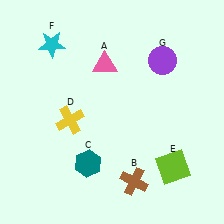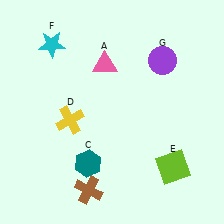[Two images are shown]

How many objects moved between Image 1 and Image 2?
1 object moved between the two images.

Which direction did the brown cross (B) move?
The brown cross (B) moved left.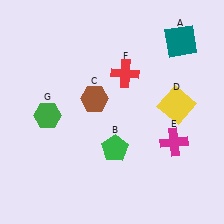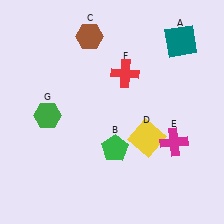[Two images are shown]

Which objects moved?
The objects that moved are: the brown hexagon (C), the yellow square (D).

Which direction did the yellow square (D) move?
The yellow square (D) moved down.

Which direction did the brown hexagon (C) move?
The brown hexagon (C) moved up.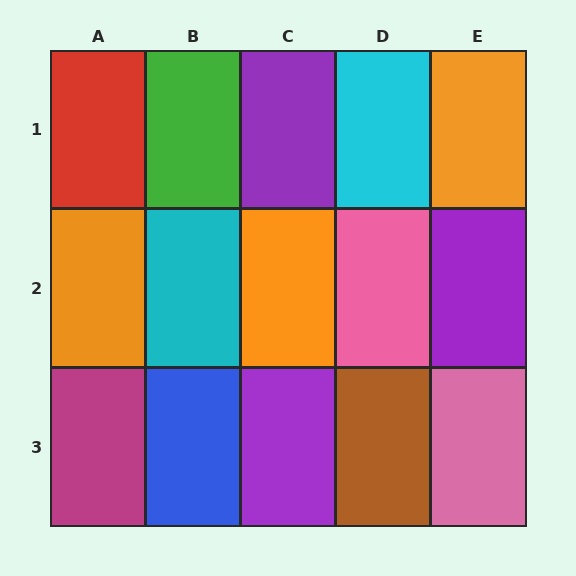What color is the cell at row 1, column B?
Green.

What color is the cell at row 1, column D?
Cyan.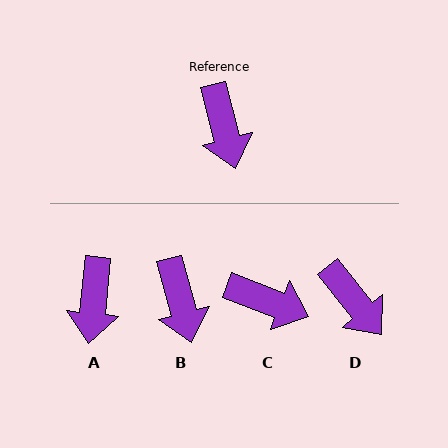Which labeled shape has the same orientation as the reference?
B.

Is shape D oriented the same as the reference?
No, it is off by about 24 degrees.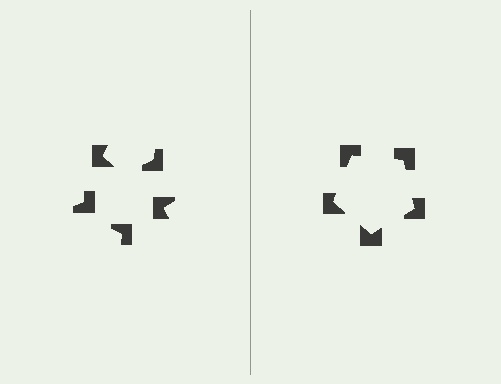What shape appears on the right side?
An illusory pentagon.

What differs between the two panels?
The notched squares are positioned identically on both sides; only the wedge orientations differ. On the right they align to a pentagon; on the left they are misaligned.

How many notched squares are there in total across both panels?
10 — 5 on each side.